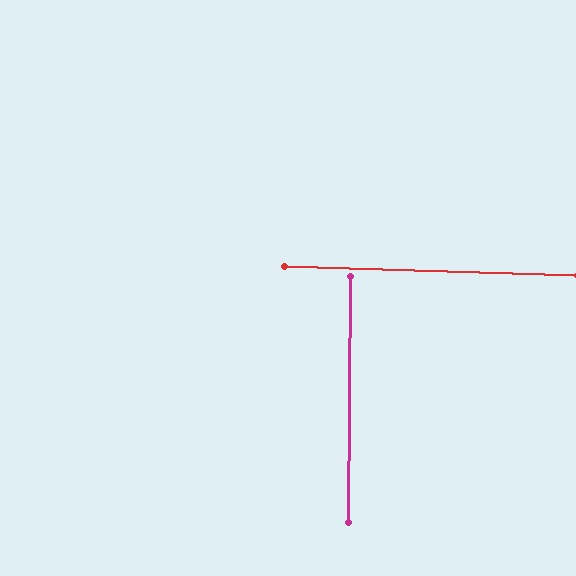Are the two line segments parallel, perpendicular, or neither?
Perpendicular — they meet at approximately 89°.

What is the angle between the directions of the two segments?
Approximately 89 degrees.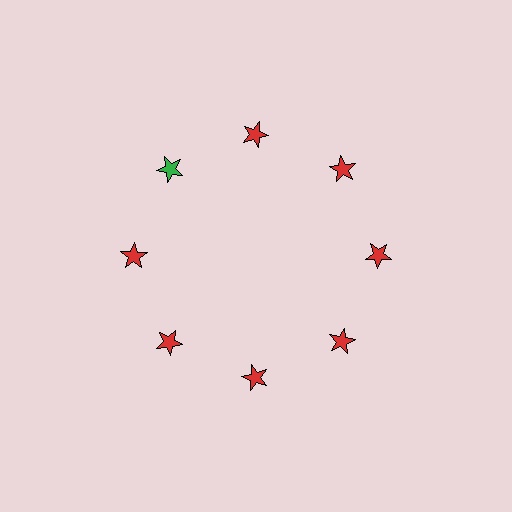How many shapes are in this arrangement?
There are 8 shapes arranged in a ring pattern.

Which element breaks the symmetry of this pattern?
The green star at roughly the 10 o'clock position breaks the symmetry. All other shapes are red stars.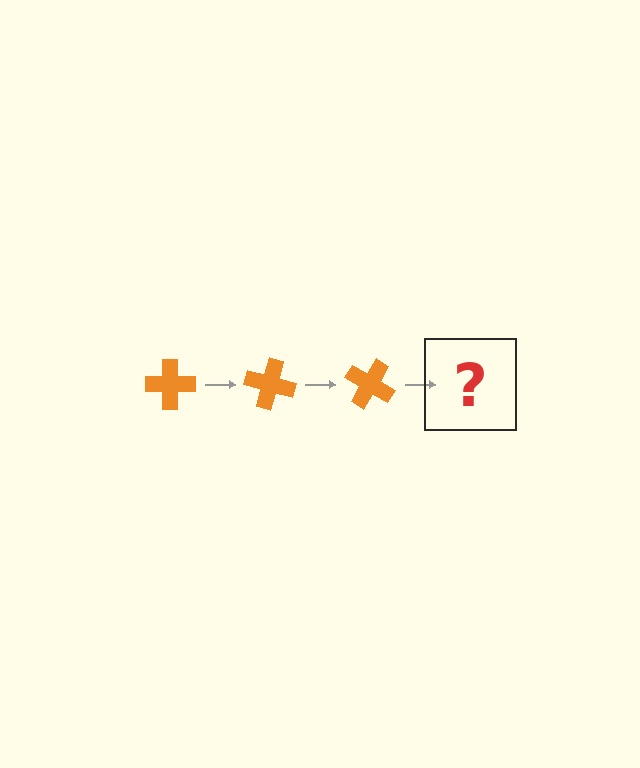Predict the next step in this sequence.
The next step is an orange cross rotated 45 degrees.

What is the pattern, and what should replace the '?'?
The pattern is that the cross rotates 15 degrees each step. The '?' should be an orange cross rotated 45 degrees.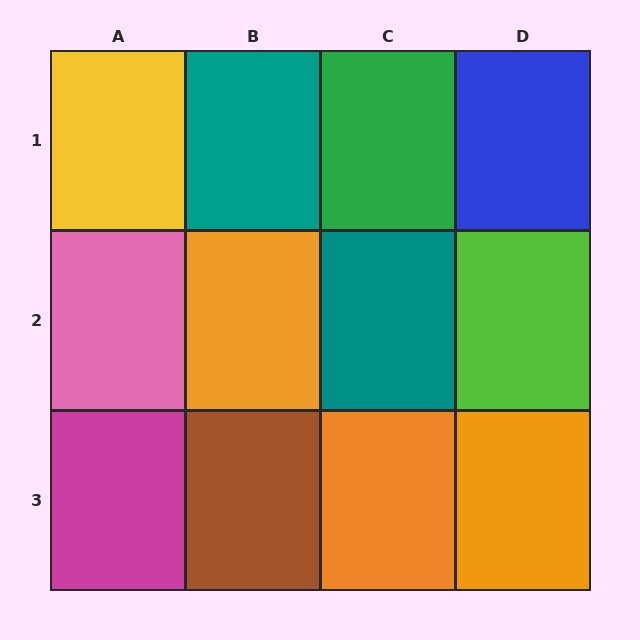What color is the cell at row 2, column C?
Teal.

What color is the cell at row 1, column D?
Blue.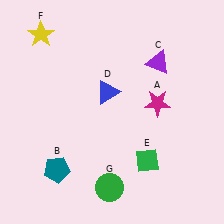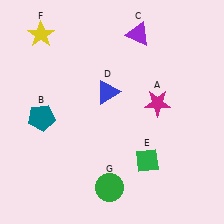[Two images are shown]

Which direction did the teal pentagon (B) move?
The teal pentagon (B) moved up.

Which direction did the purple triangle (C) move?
The purple triangle (C) moved up.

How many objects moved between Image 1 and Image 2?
2 objects moved between the two images.